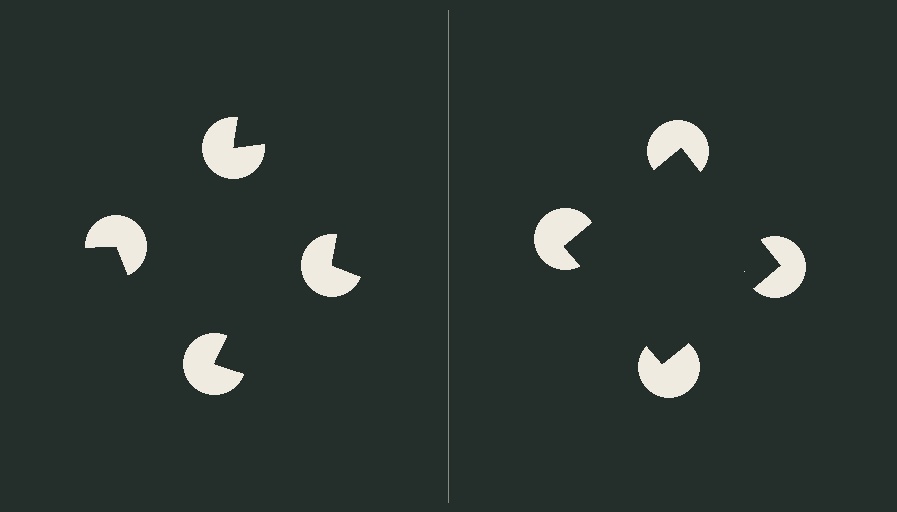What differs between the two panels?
The pac-man discs are positioned identically on both sides; only the wedge orientations differ. On the right they align to a square; on the left they are misaligned.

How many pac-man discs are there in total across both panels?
8 — 4 on each side.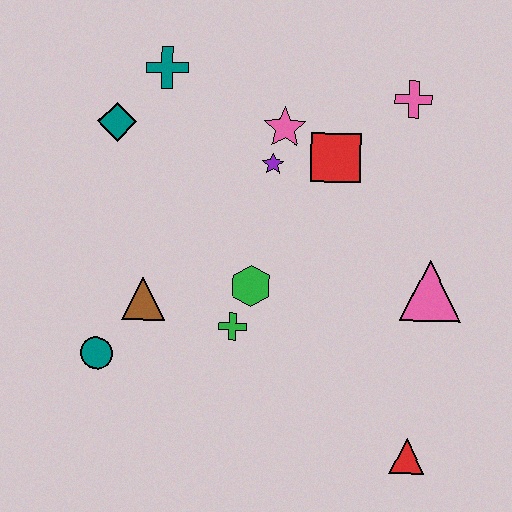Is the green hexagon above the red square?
No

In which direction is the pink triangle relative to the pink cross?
The pink triangle is below the pink cross.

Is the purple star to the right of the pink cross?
No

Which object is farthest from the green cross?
The pink cross is farthest from the green cross.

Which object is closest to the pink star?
The purple star is closest to the pink star.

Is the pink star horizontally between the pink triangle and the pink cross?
No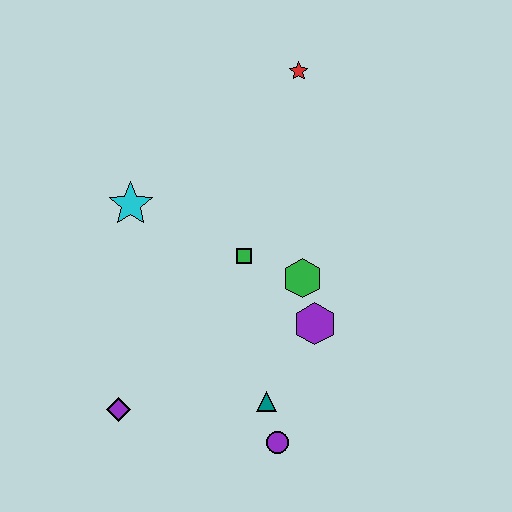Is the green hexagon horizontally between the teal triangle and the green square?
No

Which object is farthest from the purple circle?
The red star is farthest from the purple circle.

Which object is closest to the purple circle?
The teal triangle is closest to the purple circle.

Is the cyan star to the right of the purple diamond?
Yes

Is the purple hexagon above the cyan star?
No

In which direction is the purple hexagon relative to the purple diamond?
The purple hexagon is to the right of the purple diamond.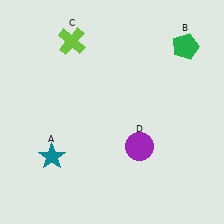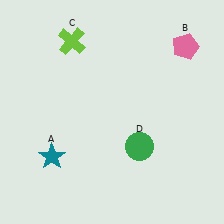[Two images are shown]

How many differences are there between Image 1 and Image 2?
There are 2 differences between the two images.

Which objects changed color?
B changed from green to pink. D changed from purple to green.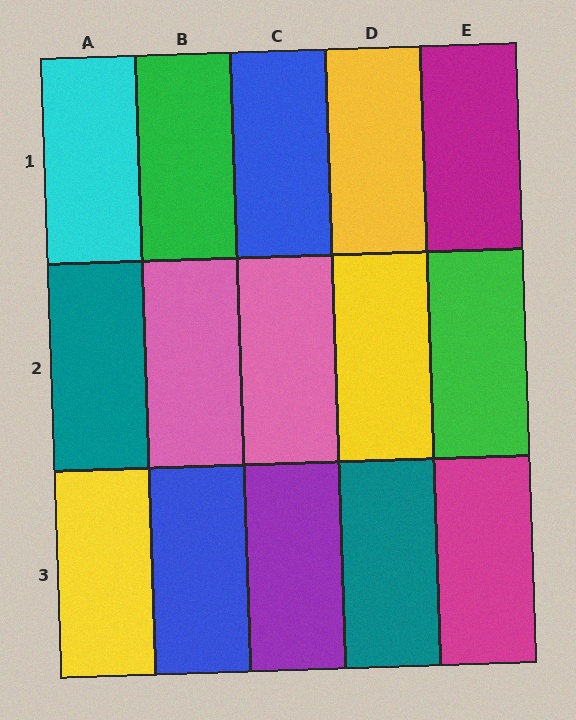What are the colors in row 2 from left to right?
Teal, pink, pink, yellow, green.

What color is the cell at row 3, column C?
Purple.